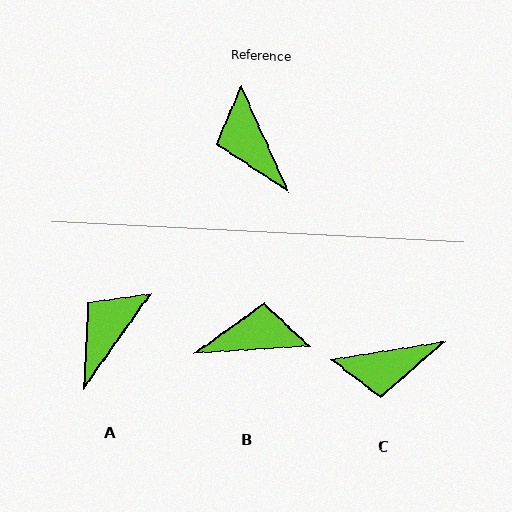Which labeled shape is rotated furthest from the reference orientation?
B, about 110 degrees away.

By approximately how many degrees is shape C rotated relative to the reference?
Approximately 75 degrees counter-clockwise.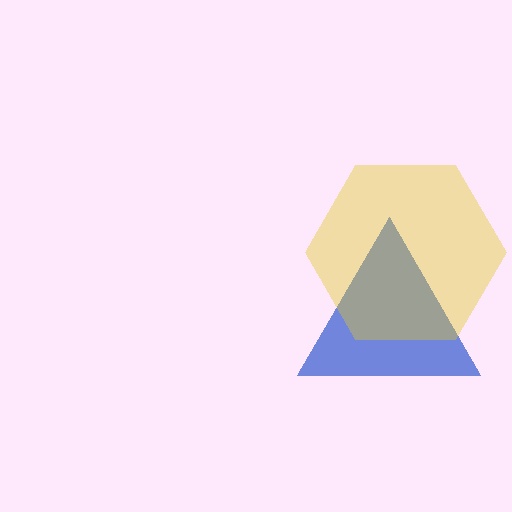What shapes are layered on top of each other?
The layered shapes are: a blue triangle, a yellow hexagon.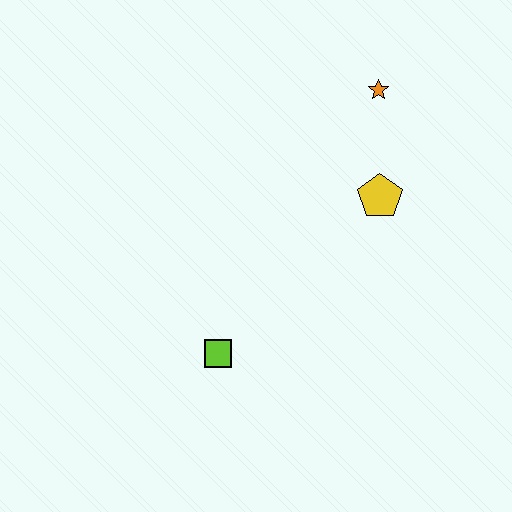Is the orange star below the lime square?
No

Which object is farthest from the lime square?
The orange star is farthest from the lime square.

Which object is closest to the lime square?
The yellow pentagon is closest to the lime square.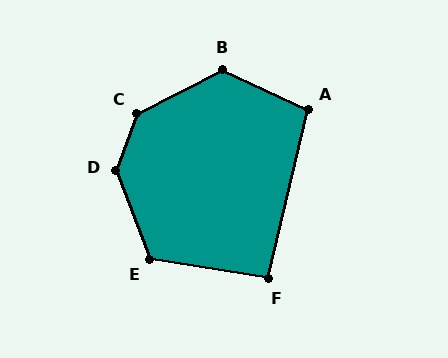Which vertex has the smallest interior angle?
F, at approximately 94 degrees.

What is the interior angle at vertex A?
Approximately 101 degrees (obtuse).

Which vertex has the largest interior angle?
D, at approximately 138 degrees.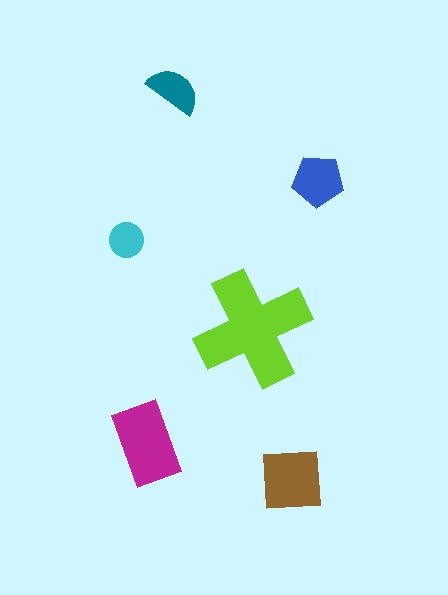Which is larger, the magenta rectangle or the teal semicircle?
The magenta rectangle.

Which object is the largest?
The lime cross.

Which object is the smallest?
The cyan circle.